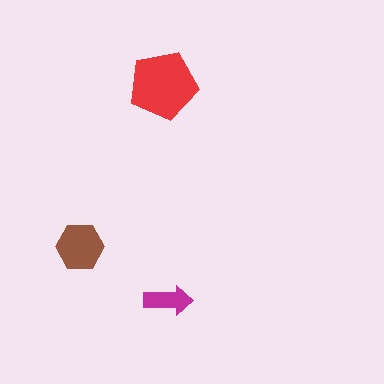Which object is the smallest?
The magenta arrow.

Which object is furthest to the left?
The brown hexagon is leftmost.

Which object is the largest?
The red pentagon.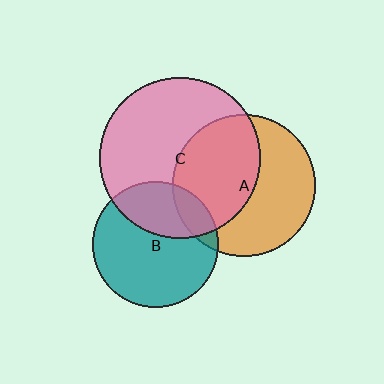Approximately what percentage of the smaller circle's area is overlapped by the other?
Approximately 15%.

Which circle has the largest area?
Circle C (pink).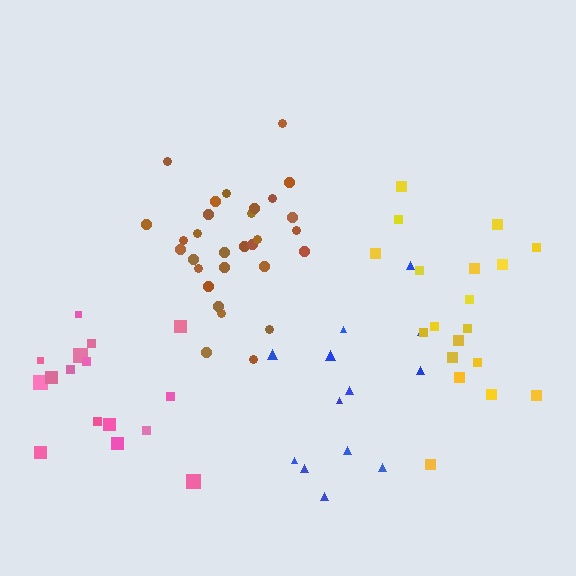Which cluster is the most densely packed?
Brown.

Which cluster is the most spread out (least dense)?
Blue.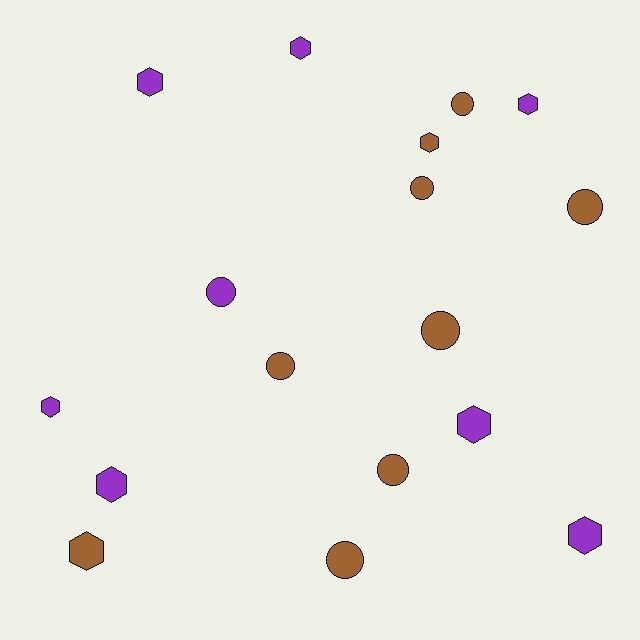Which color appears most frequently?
Brown, with 9 objects.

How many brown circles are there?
There are 7 brown circles.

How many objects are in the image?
There are 17 objects.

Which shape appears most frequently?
Hexagon, with 9 objects.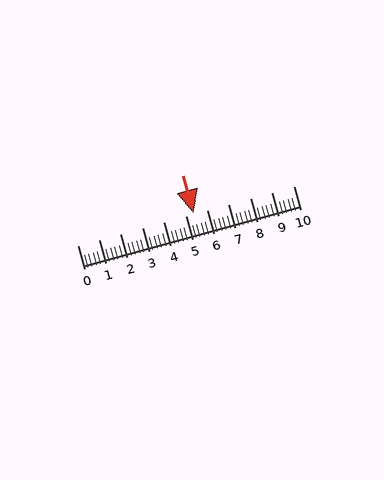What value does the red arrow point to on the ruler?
The red arrow points to approximately 5.4.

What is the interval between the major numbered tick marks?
The major tick marks are spaced 1 units apart.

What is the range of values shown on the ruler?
The ruler shows values from 0 to 10.